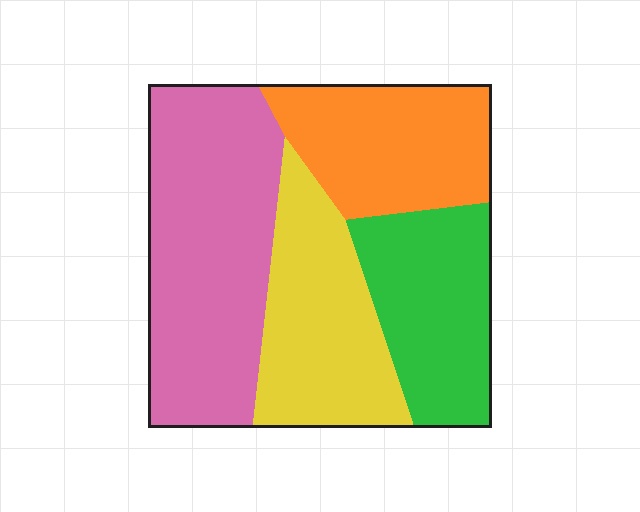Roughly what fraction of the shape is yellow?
Yellow takes up about one quarter (1/4) of the shape.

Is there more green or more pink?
Pink.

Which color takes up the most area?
Pink, at roughly 35%.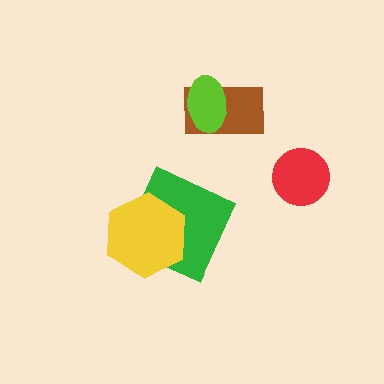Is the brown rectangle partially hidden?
Yes, it is partially covered by another shape.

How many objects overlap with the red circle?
0 objects overlap with the red circle.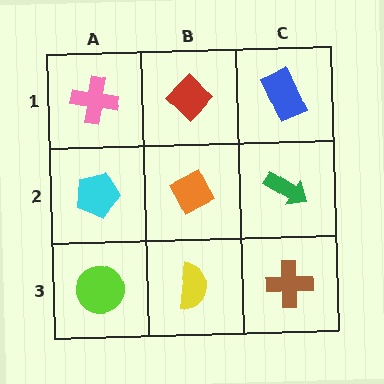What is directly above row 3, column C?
A green arrow.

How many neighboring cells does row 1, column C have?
2.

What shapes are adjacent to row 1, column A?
A cyan pentagon (row 2, column A), a red diamond (row 1, column B).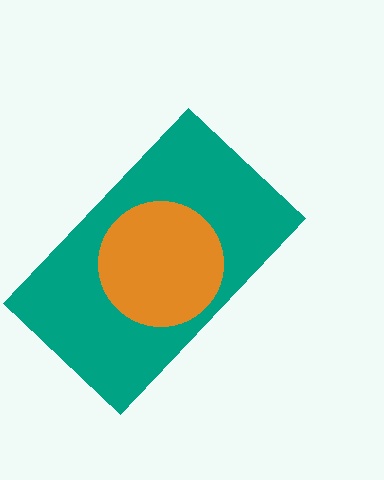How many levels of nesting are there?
2.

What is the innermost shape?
The orange circle.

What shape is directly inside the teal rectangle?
The orange circle.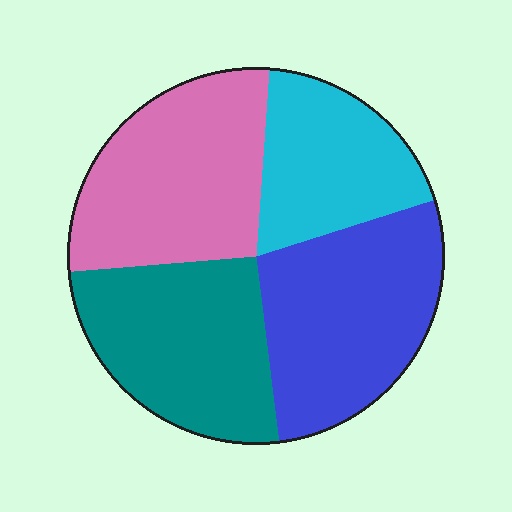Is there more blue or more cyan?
Blue.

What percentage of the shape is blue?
Blue takes up about one quarter (1/4) of the shape.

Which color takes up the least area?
Cyan, at roughly 20%.